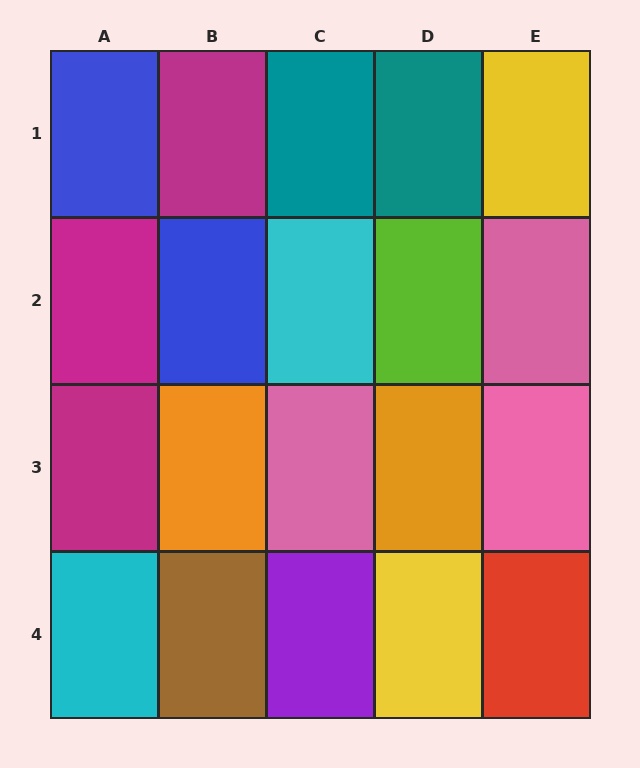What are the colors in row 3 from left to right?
Magenta, orange, pink, orange, pink.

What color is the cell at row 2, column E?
Pink.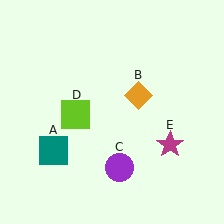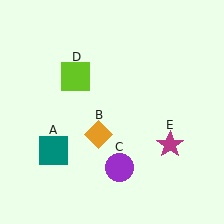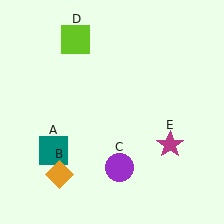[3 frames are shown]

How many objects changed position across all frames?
2 objects changed position: orange diamond (object B), lime square (object D).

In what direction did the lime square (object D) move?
The lime square (object D) moved up.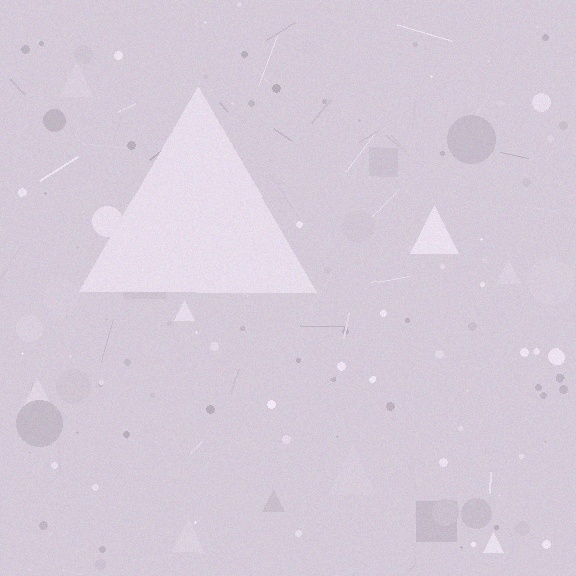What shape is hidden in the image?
A triangle is hidden in the image.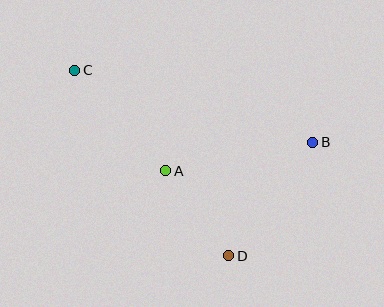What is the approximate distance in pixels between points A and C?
The distance between A and C is approximately 136 pixels.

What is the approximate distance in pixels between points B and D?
The distance between B and D is approximately 141 pixels.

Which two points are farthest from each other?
Points B and C are farthest from each other.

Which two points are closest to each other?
Points A and D are closest to each other.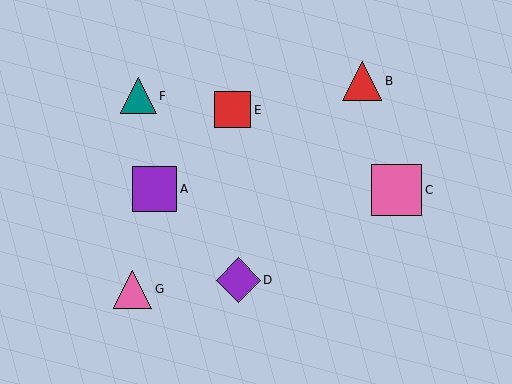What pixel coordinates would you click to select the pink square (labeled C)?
Click at (396, 190) to select the pink square C.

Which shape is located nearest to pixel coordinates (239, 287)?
The purple diamond (labeled D) at (238, 280) is nearest to that location.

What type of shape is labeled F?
Shape F is a teal triangle.